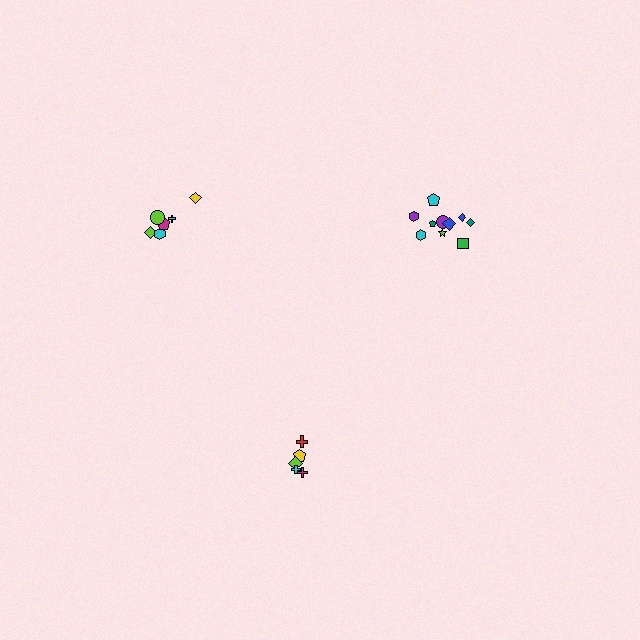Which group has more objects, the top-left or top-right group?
The top-right group.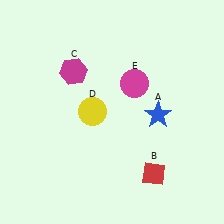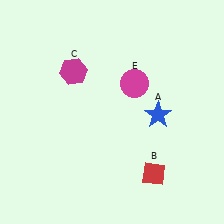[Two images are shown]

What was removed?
The yellow circle (D) was removed in Image 2.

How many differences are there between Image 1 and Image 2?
There is 1 difference between the two images.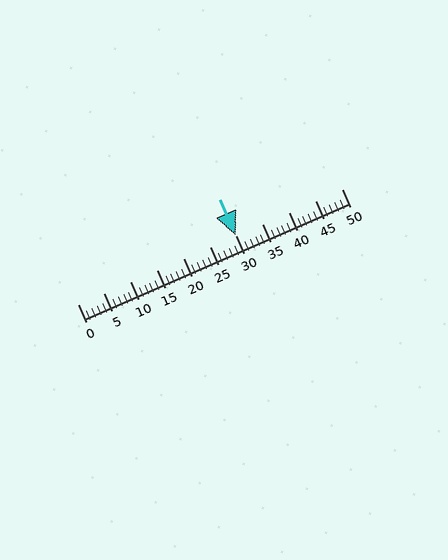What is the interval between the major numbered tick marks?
The major tick marks are spaced 5 units apart.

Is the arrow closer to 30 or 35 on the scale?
The arrow is closer to 30.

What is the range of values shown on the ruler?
The ruler shows values from 0 to 50.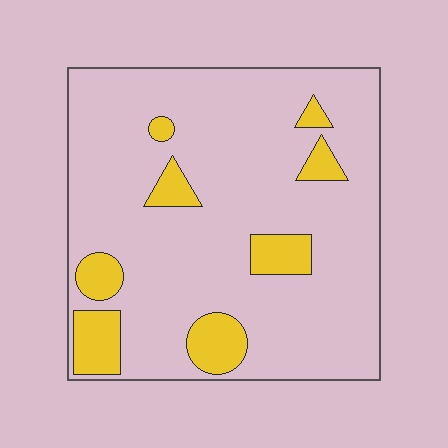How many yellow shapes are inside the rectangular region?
8.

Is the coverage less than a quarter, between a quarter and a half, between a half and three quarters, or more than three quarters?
Less than a quarter.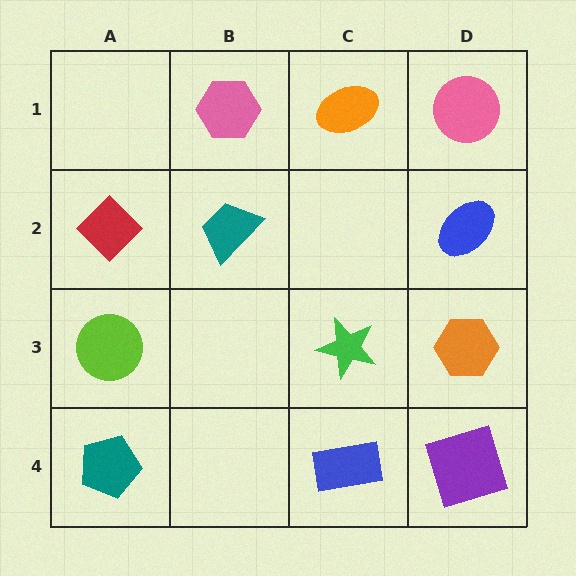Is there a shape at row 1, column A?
No, that cell is empty.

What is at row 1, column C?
An orange ellipse.